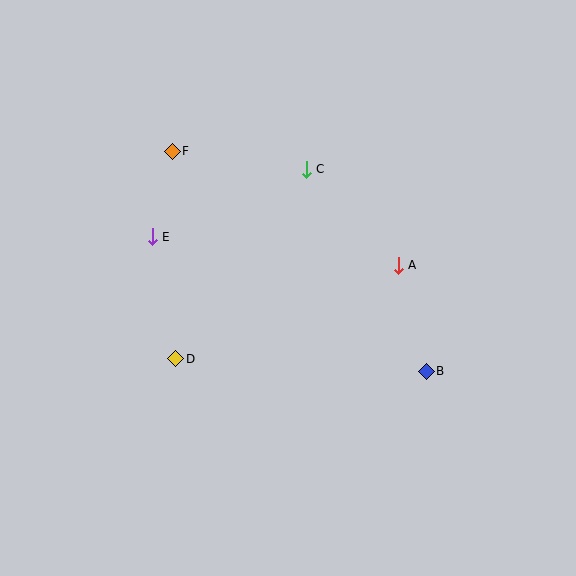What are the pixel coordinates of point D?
Point D is at (176, 359).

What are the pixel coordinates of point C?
Point C is at (306, 169).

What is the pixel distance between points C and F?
The distance between C and F is 135 pixels.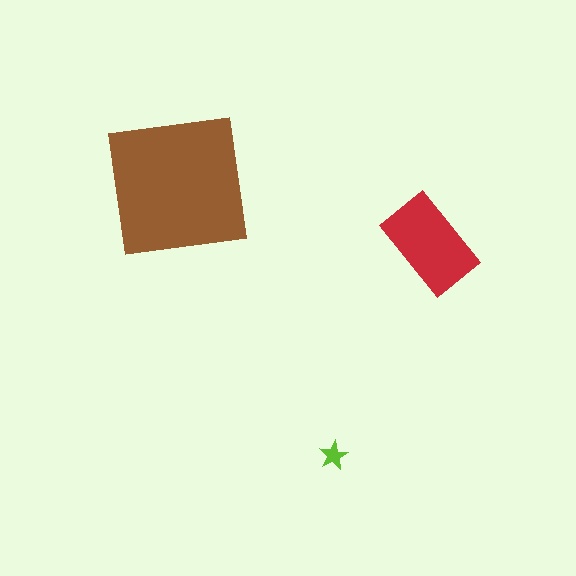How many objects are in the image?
There are 3 objects in the image.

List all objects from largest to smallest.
The brown square, the red rectangle, the lime star.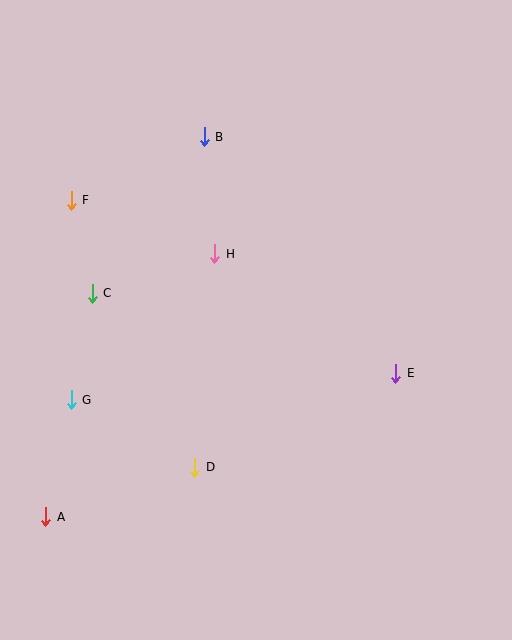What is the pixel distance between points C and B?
The distance between C and B is 192 pixels.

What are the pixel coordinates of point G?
Point G is at (71, 400).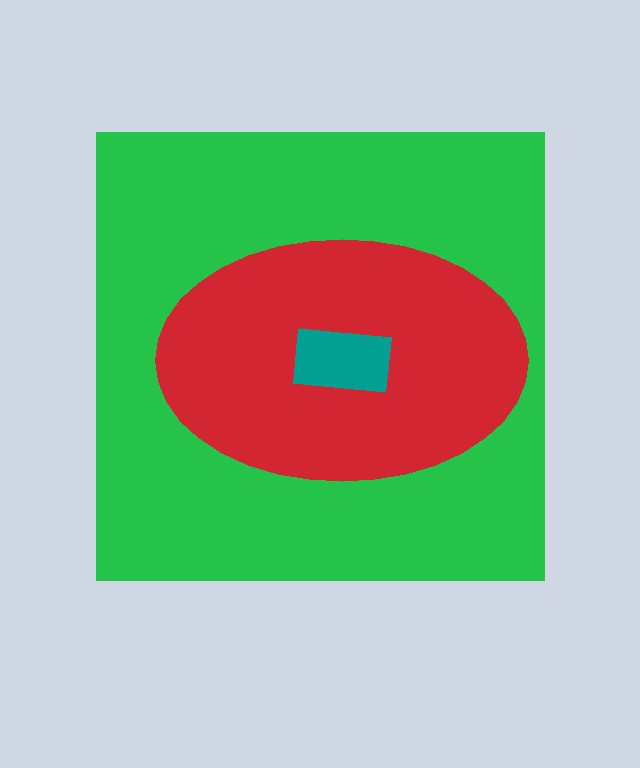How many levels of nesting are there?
3.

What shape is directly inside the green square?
The red ellipse.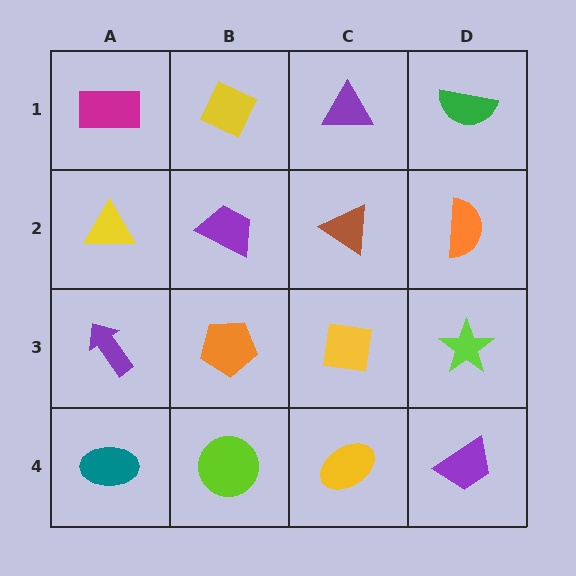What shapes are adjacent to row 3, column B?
A purple trapezoid (row 2, column B), a lime circle (row 4, column B), a purple arrow (row 3, column A), a yellow square (row 3, column C).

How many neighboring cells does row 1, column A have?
2.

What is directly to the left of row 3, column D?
A yellow square.